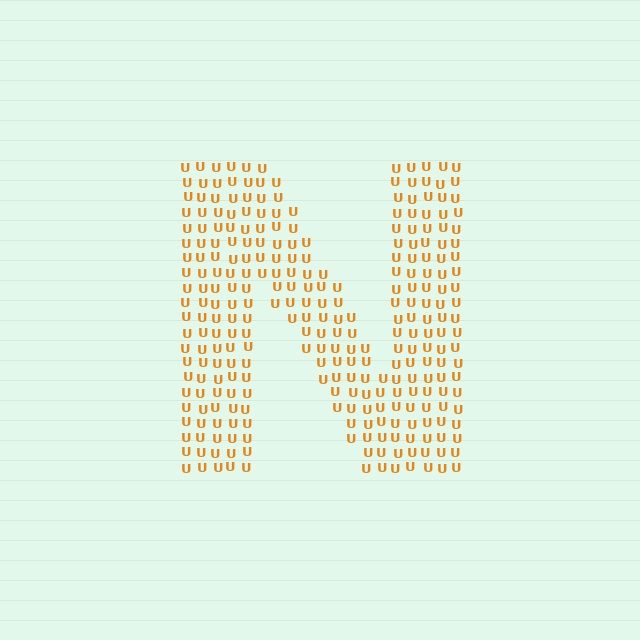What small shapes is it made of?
It is made of small letter U's.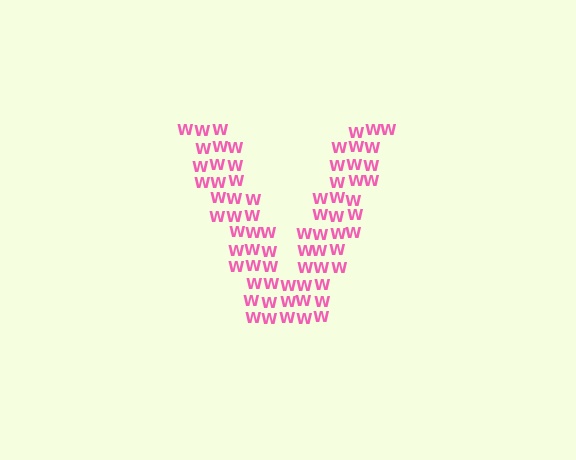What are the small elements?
The small elements are letter W's.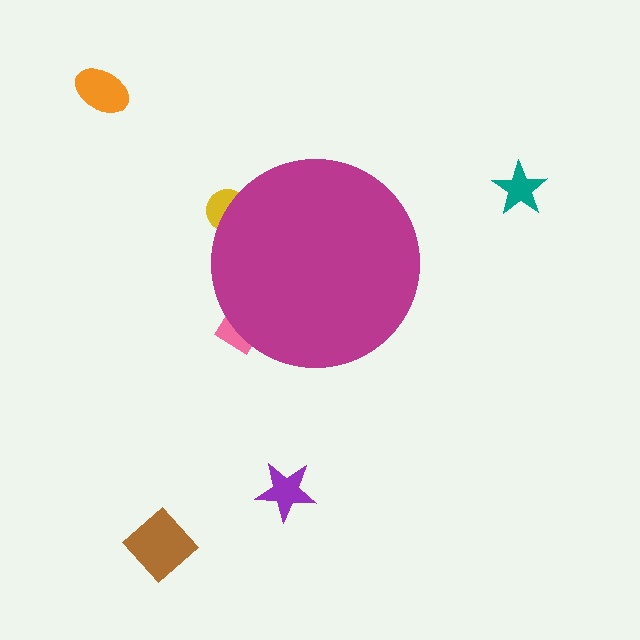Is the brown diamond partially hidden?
No, the brown diamond is fully visible.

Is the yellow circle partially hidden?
Yes, the yellow circle is partially hidden behind the magenta circle.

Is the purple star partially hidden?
No, the purple star is fully visible.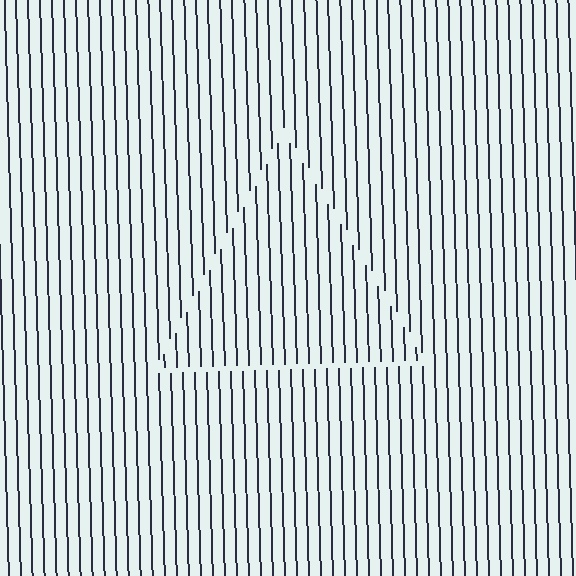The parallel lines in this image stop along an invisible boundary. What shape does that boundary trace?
An illusory triangle. The interior of the shape contains the same grating, shifted by half a period — the contour is defined by the phase discontinuity where line-ends from the inner and outer gratings abut.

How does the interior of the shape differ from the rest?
The interior of the shape contains the same grating, shifted by half a period — the contour is defined by the phase discontinuity where line-ends from the inner and outer gratings abut.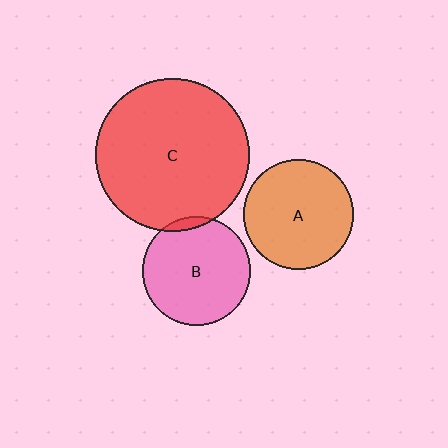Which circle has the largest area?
Circle C (red).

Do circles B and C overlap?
Yes.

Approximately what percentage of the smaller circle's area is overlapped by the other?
Approximately 5%.